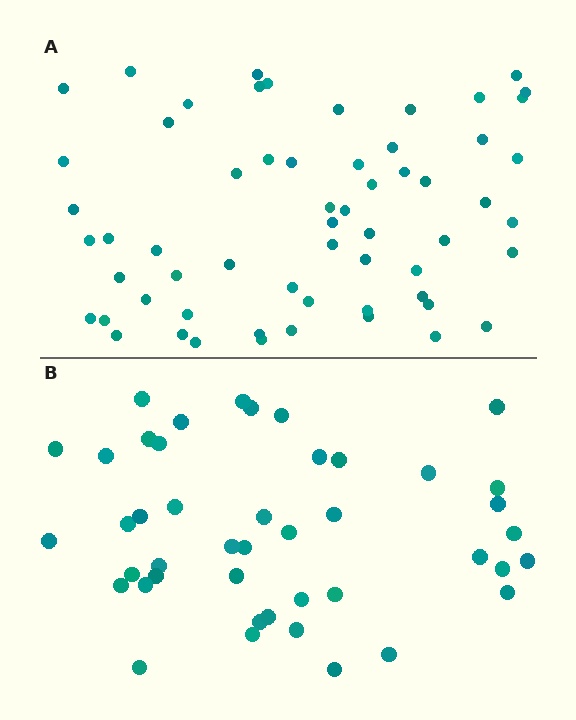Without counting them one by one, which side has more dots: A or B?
Region A (the top region) has more dots.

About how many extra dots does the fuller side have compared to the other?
Region A has approximately 15 more dots than region B.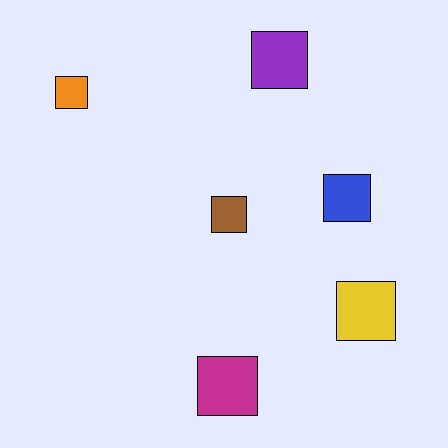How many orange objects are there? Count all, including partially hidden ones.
There is 1 orange object.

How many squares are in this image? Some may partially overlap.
There are 6 squares.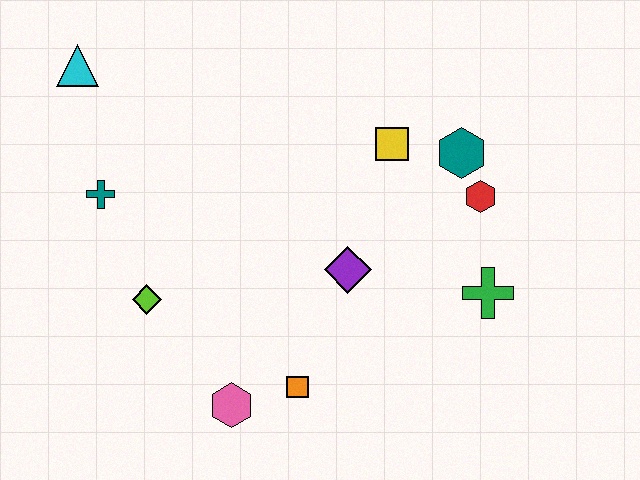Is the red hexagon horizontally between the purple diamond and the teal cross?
No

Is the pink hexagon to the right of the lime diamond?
Yes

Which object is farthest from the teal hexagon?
The cyan triangle is farthest from the teal hexagon.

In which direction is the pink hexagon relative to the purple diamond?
The pink hexagon is below the purple diamond.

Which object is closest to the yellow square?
The teal hexagon is closest to the yellow square.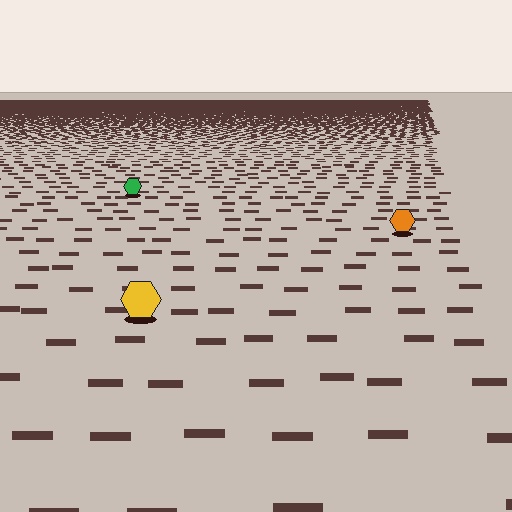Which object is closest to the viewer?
The yellow hexagon is closest. The texture marks near it are larger and more spread out.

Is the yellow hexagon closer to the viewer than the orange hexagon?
Yes. The yellow hexagon is closer — you can tell from the texture gradient: the ground texture is coarser near it.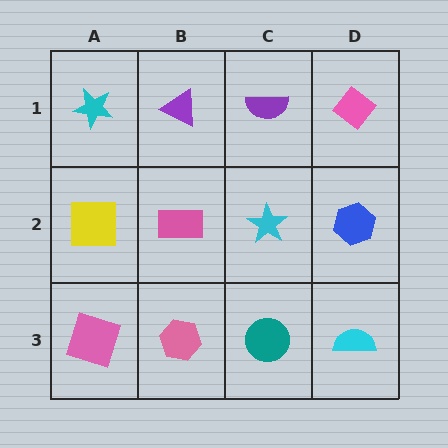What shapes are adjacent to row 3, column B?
A pink rectangle (row 2, column B), a pink square (row 3, column A), a teal circle (row 3, column C).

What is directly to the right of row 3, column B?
A teal circle.